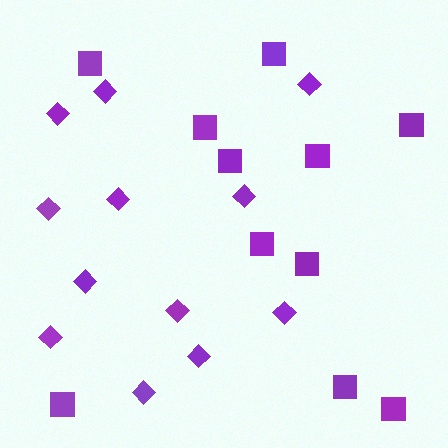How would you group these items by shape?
There are 2 groups: one group of diamonds (12) and one group of squares (11).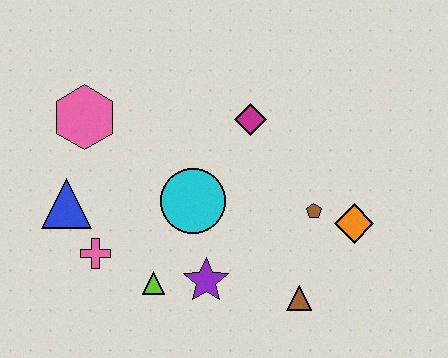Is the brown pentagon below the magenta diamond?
Yes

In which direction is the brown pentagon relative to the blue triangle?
The brown pentagon is to the right of the blue triangle.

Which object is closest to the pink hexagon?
The blue triangle is closest to the pink hexagon.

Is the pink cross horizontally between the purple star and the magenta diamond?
No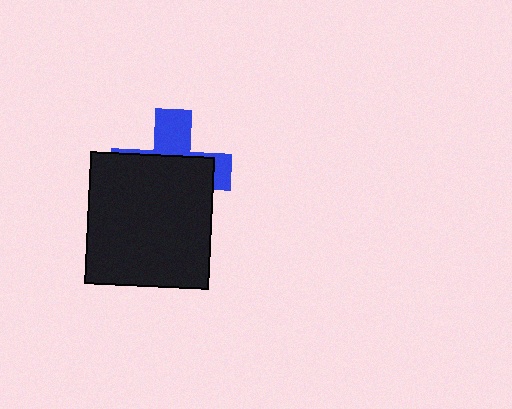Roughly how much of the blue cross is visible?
A small part of it is visible (roughly 34%).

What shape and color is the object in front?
The object in front is a black rectangle.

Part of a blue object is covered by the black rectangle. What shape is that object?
It is a cross.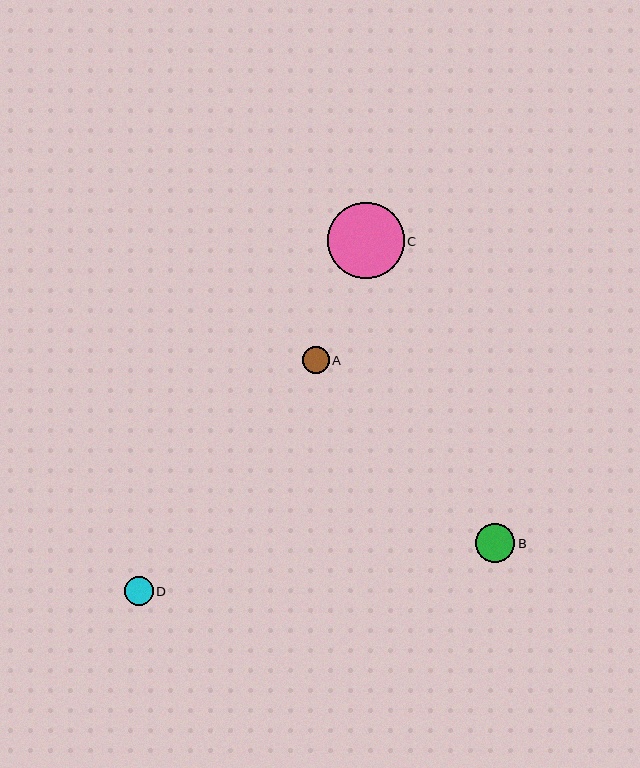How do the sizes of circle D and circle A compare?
Circle D and circle A are approximately the same size.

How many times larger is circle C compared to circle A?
Circle C is approximately 2.9 times the size of circle A.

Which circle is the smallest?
Circle A is the smallest with a size of approximately 27 pixels.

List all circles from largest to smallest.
From largest to smallest: C, B, D, A.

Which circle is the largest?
Circle C is the largest with a size of approximately 77 pixels.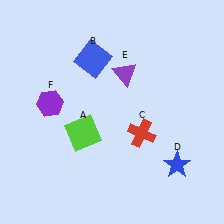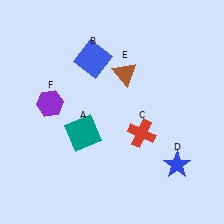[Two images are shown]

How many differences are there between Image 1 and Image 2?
There are 2 differences between the two images.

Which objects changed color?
A changed from lime to teal. E changed from purple to brown.